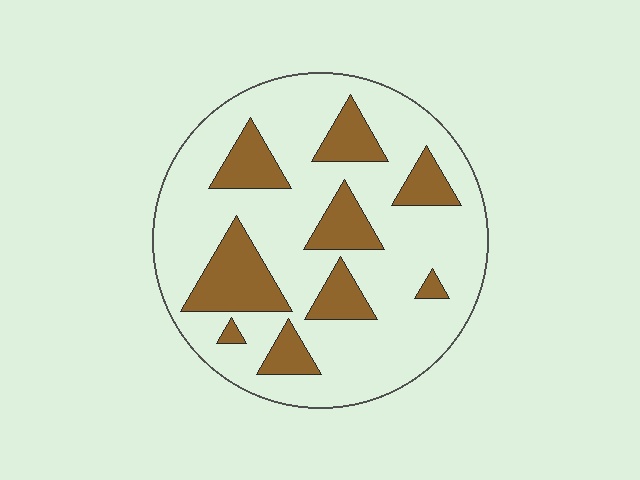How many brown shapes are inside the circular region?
9.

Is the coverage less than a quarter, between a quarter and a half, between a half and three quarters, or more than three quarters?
Less than a quarter.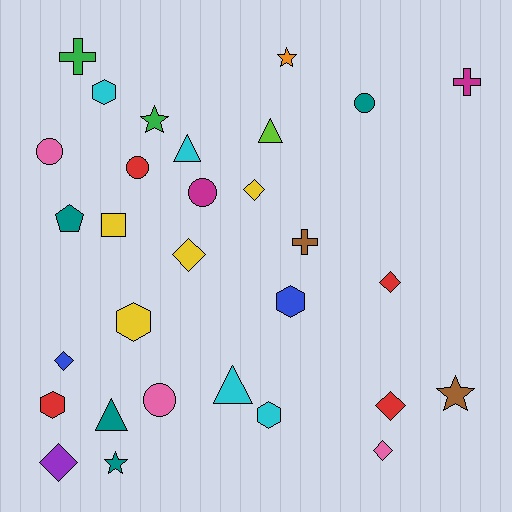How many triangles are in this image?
There are 4 triangles.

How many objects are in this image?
There are 30 objects.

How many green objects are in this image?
There are 2 green objects.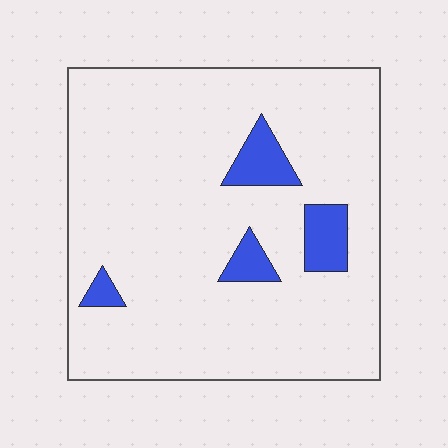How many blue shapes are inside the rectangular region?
4.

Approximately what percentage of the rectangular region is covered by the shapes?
Approximately 10%.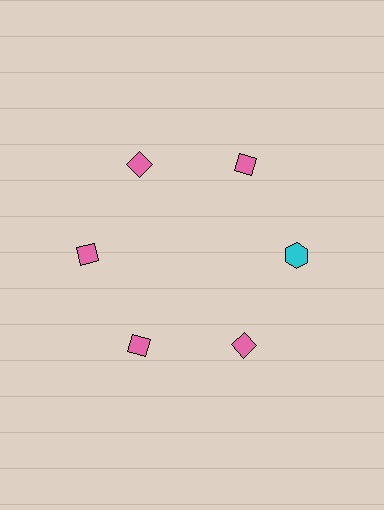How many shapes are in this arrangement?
There are 6 shapes arranged in a ring pattern.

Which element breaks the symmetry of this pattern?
The cyan hexagon at roughly the 3 o'clock position breaks the symmetry. All other shapes are pink diamonds.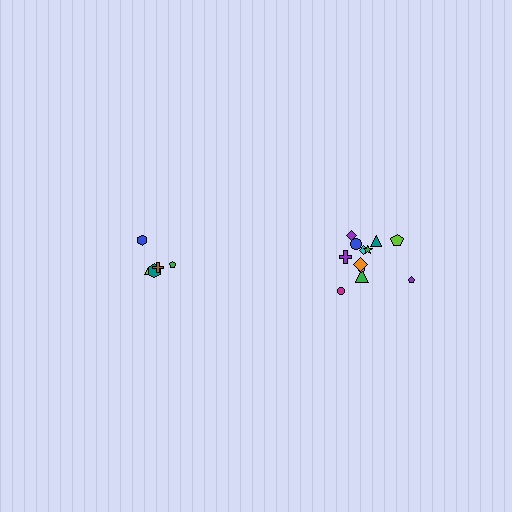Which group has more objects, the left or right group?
The right group.